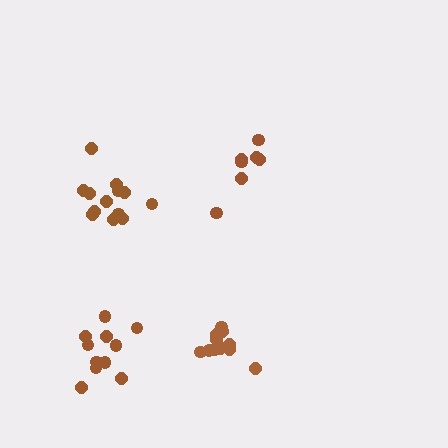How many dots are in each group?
Group 1: 11 dots, Group 2: 7 dots, Group 3: 11 dots, Group 4: 13 dots (42 total).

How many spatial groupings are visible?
There are 4 spatial groupings.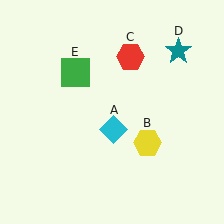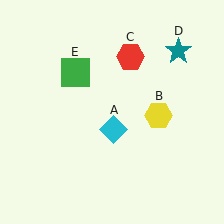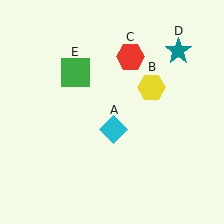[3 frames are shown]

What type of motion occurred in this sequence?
The yellow hexagon (object B) rotated counterclockwise around the center of the scene.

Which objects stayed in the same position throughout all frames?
Cyan diamond (object A) and red hexagon (object C) and teal star (object D) and green square (object E) remained stationary.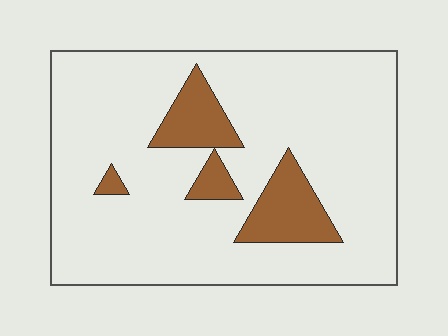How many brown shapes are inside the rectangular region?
4.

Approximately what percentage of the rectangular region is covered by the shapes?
Approximately 15%.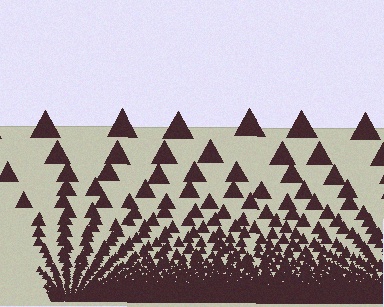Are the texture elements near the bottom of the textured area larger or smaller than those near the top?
Smaller. The gradient is inverted — elements near the bottom are smaller and denser.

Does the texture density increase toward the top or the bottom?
Density increases toward the bottom.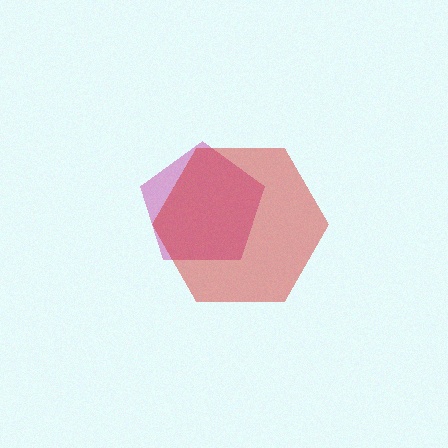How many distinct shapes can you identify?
There are 2 distinct shapes: a magenta pentagon, a red hexagon.